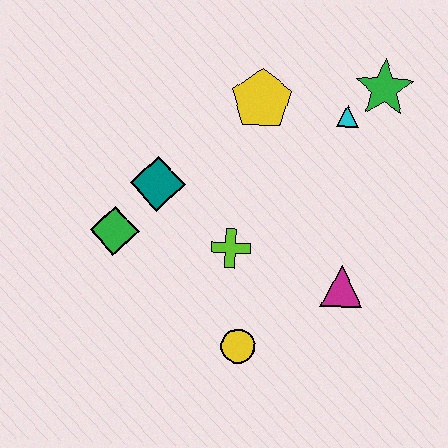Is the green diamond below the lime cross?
No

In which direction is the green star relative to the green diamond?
The green star is to the right of the green diamond.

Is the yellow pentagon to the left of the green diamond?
No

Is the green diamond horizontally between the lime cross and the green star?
No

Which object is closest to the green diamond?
The teal diamond is closest to the green diamond.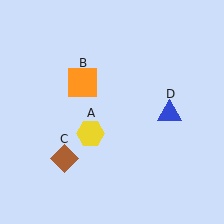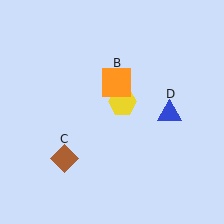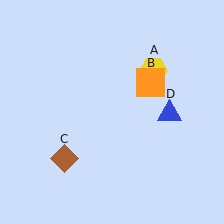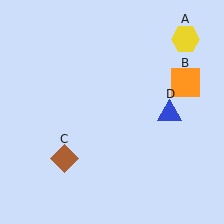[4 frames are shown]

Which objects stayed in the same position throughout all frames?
Brown diamond (object C) and blue triangle (object D) remained stationary.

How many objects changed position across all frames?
2 objects changed position: yellow hexagon (object A), orange square (object B).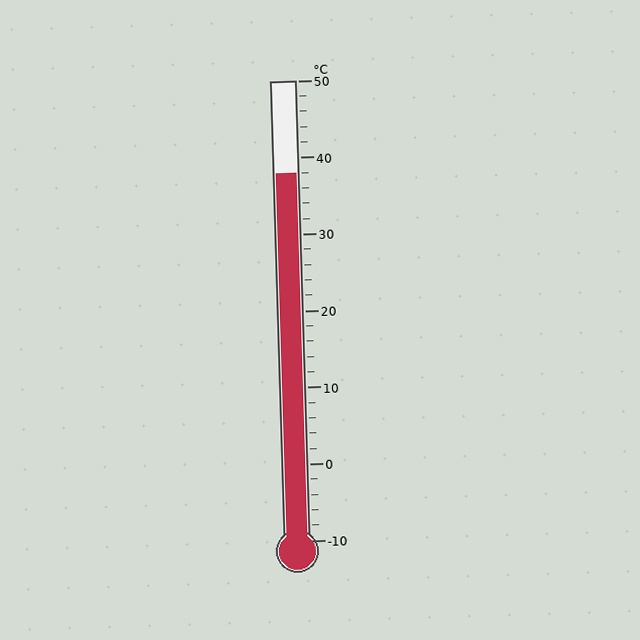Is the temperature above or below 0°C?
The temperature is above 0°C.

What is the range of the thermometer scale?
The thermometer scale ranges from -10°C to 50°C.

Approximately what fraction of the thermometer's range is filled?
The thermometer is filled to approximately 80% of its range.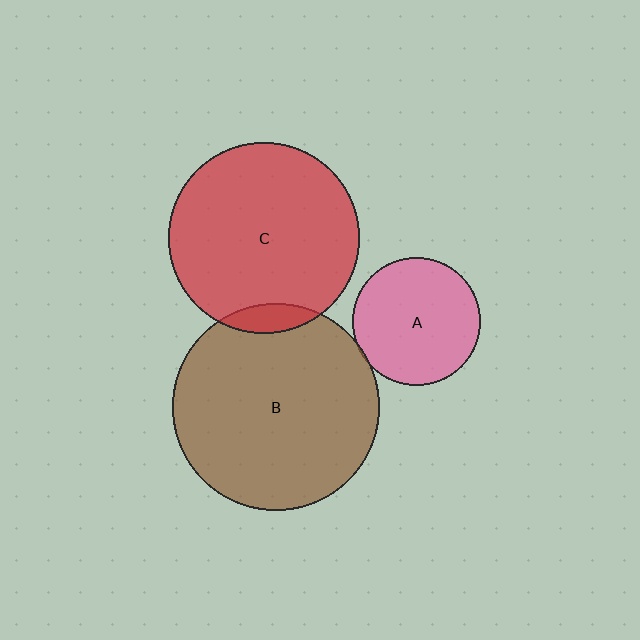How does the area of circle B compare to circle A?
Approximately 2.6 times.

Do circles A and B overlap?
Yes.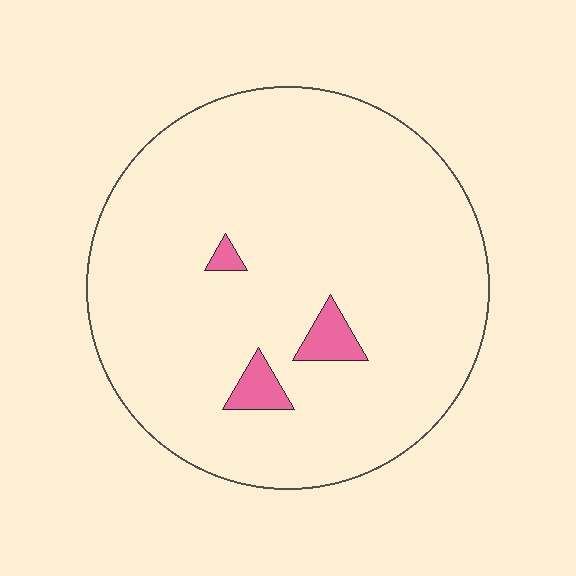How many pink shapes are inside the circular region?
3.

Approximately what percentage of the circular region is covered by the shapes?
Approximately 5%.